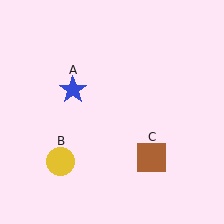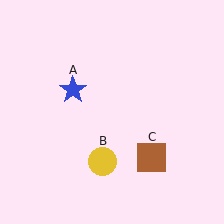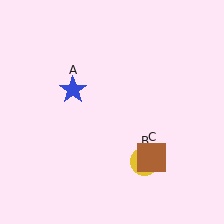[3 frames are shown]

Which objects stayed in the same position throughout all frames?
Blue star (object A) and brown square (object C) remained stationary.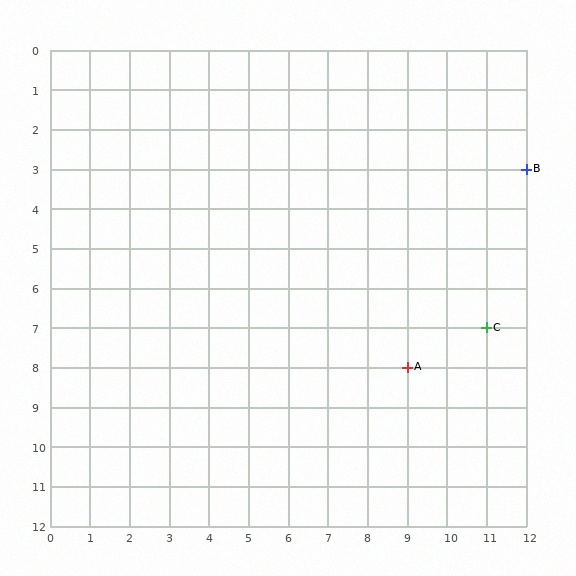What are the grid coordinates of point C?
Point C is at grid coordinates (11, 7).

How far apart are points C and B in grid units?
Points C and B are 1 column and 4 rows apart (about 4.1 grid units diagonally).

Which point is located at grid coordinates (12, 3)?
Point B is at (12, 3).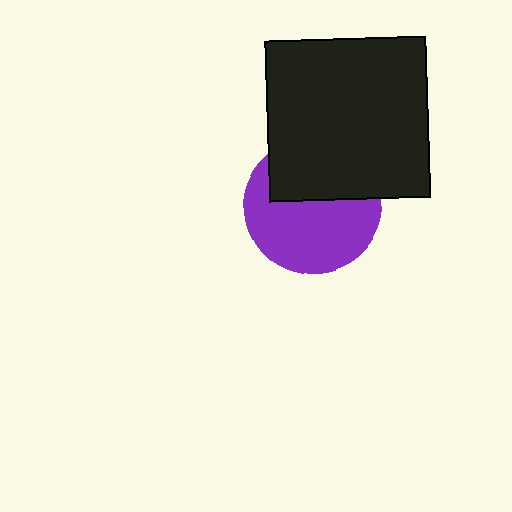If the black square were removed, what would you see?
You would see the complete purple circle.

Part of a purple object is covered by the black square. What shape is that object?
It is a circle.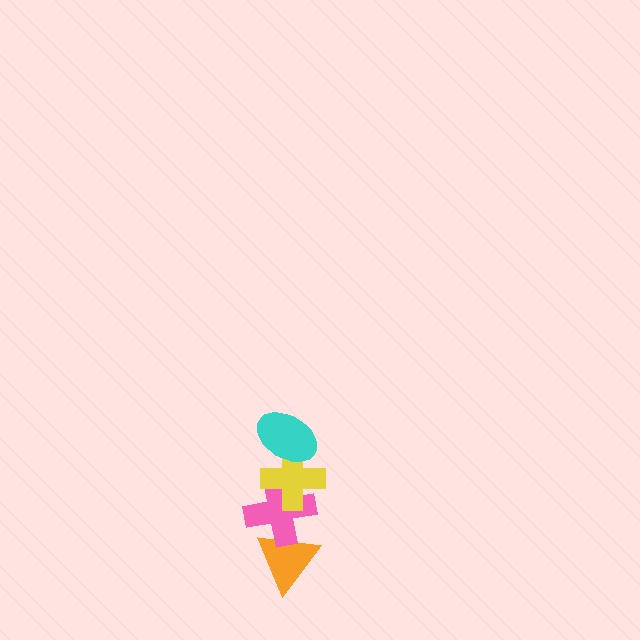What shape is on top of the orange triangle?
The pink cross is on top of the orange triangle.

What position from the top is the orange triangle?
The orange triangle is 4th from the top.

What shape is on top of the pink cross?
The yellow cross is on top of the pink cross.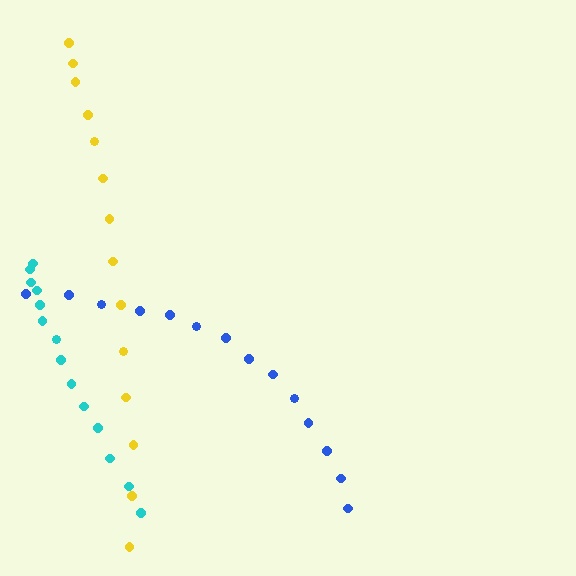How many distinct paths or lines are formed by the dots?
There are 3 distinct paths.